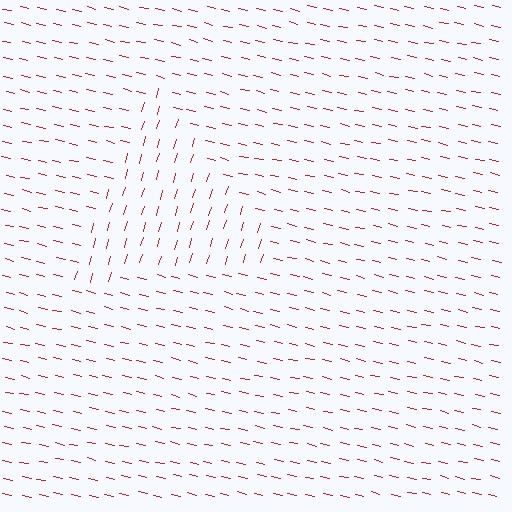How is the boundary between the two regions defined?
The boundary is defined purely by a change in line orientation (approximately 87 degrees difference). All lines are the same color and thickness.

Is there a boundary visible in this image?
Yes, there is a texture boundary formed by a change in line orientation.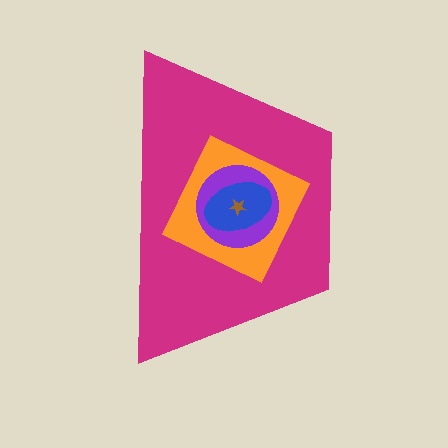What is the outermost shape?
The magenta trapezoid.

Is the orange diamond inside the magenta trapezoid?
Yes.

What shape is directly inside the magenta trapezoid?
The orange diamond.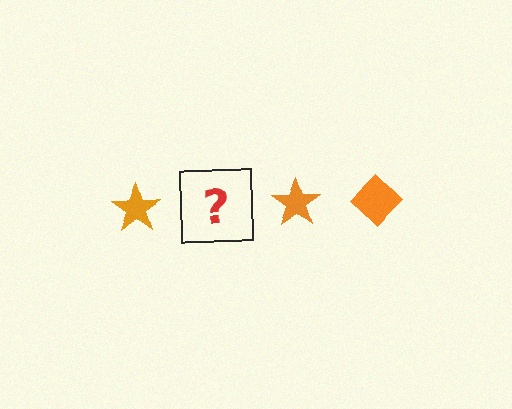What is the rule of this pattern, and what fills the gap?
The rule is that the pattern cycles through star, diamond shapes in orange. The gap should be filled with an orange diamond.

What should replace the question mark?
The question mark should be replaced with an orange diamond.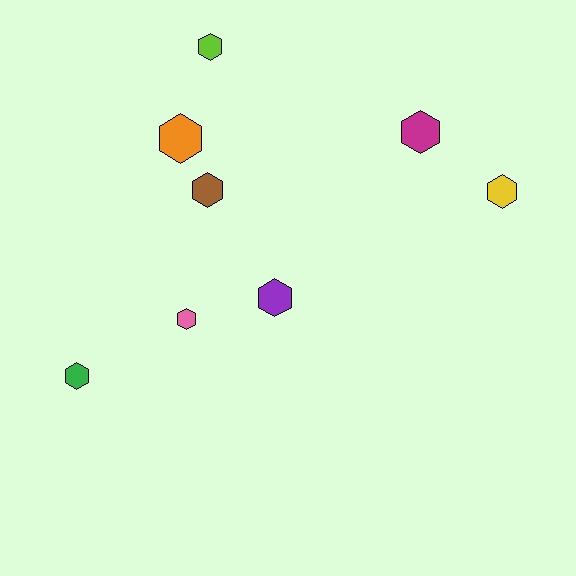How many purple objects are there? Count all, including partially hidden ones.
There is 1 purple object.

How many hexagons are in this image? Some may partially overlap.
There are 8 hexagons.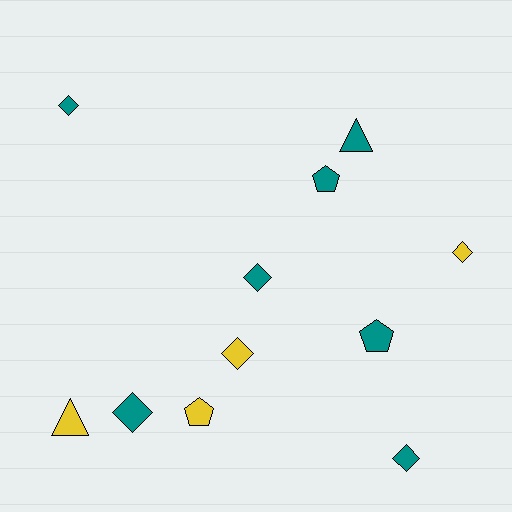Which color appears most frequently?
Teal, with 7 objects.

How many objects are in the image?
There are 11 objects.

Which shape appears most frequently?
Diamond, with 6 objects.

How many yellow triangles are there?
There is 1 yellow triangle.